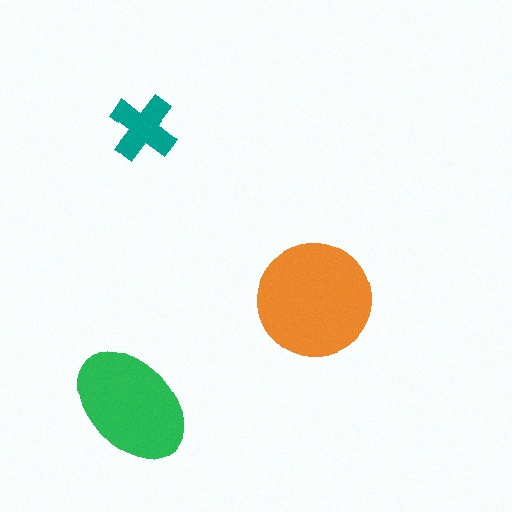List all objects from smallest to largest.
The teal cross, the green ellipse, the orange circle.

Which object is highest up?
The teal cross is topmost.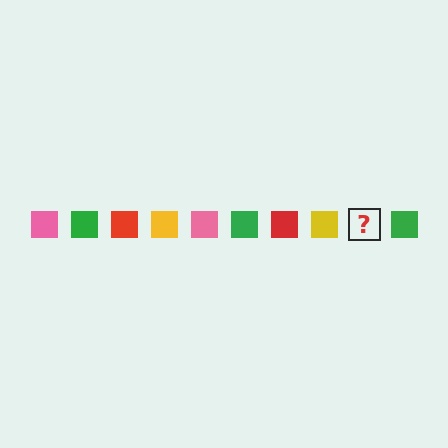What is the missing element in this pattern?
The missing element is a pink square.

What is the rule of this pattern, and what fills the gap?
The rule is that the pattern cycles through pink, green, red, yellow squares. The gap should be filled with a pink square.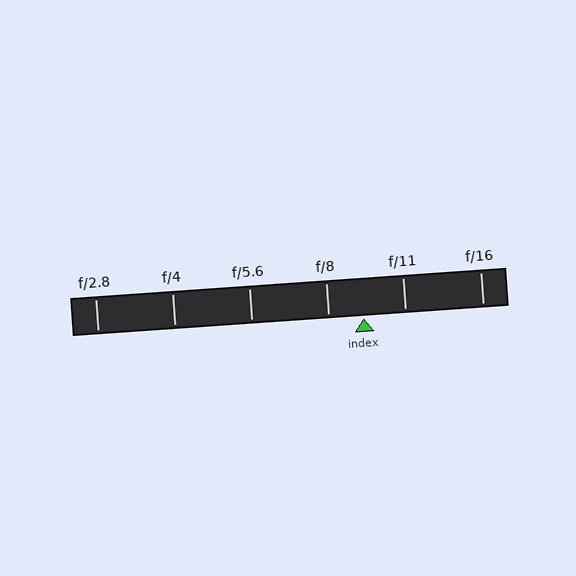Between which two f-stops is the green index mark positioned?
The index mark is between f/8 and f/11.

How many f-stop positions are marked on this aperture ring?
There are 6 f-stop positions marked.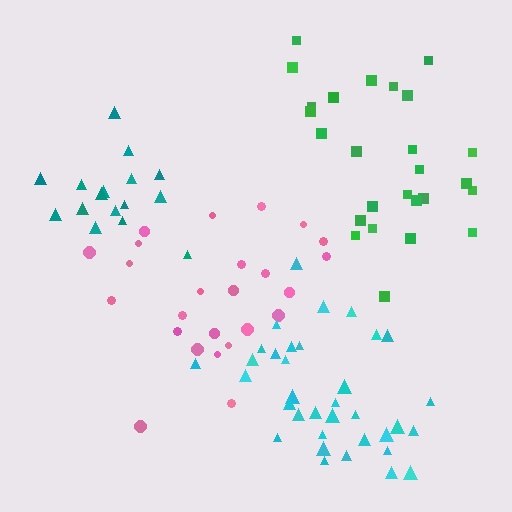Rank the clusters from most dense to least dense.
cyan, teal, pink, green.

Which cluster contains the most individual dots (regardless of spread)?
Cyan (35).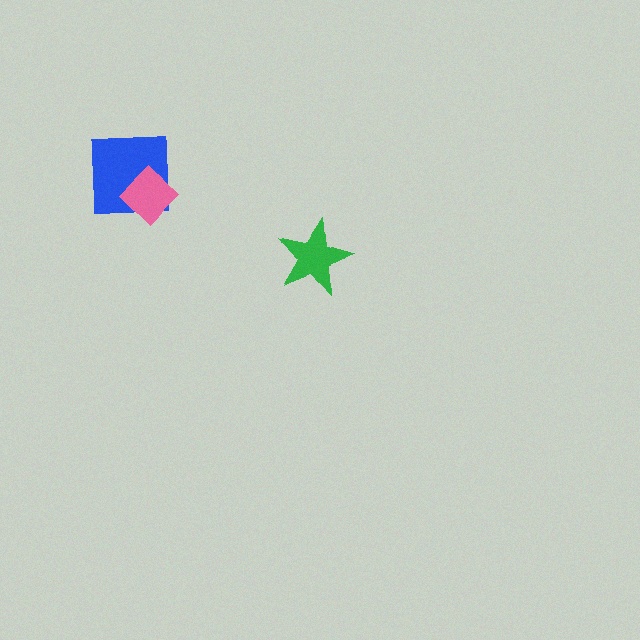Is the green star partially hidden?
No, no other shape covers it.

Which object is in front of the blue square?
The pink diamond is in front of the blue square.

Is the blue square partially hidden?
Yes, it is partially covered by another shape.